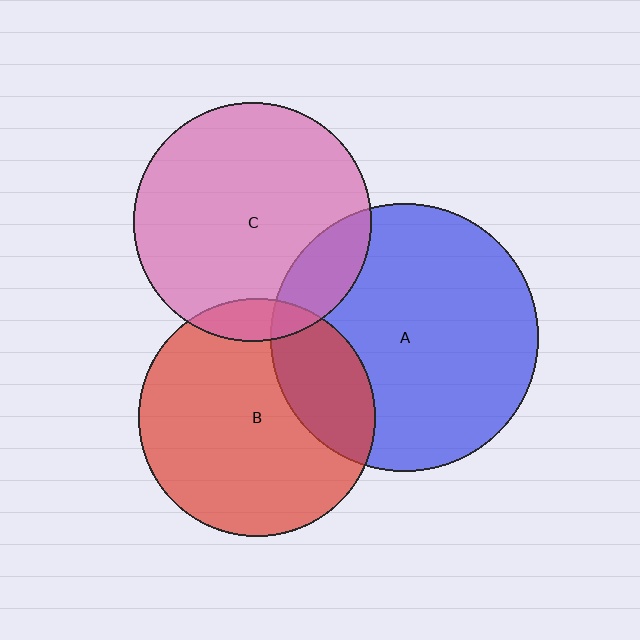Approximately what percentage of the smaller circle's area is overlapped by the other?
Approximately 15%.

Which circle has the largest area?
Circle A (blue).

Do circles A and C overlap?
Yes.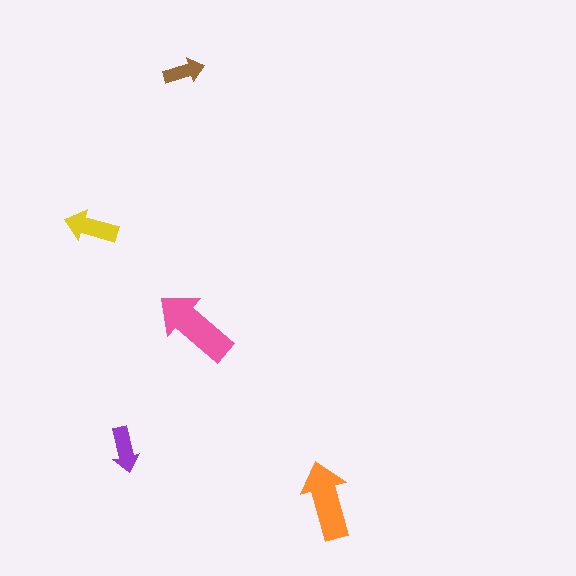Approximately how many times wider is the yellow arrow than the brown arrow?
About 1.5 times wider.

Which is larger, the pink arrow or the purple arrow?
The pink one.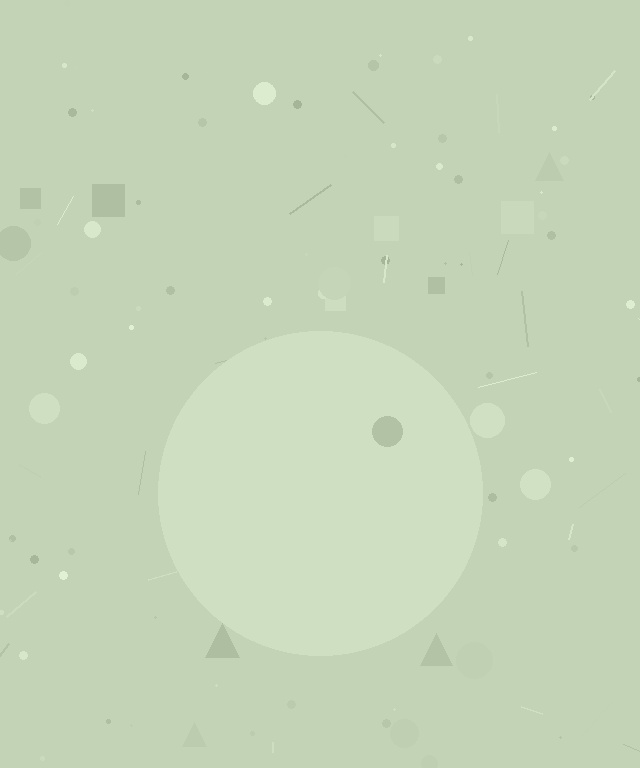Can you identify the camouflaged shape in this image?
The camouflaged shape is a circle.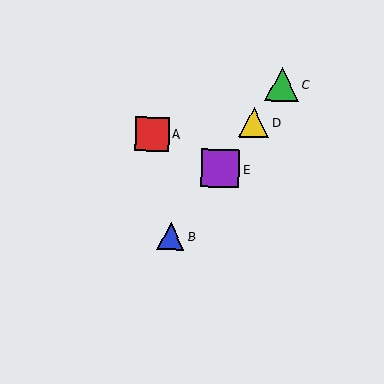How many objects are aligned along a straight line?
4 objects (B, C, D, E) are aligned along a straight line.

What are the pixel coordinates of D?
Object D is at (254, 122).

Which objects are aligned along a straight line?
Objects B, C, D, E are aligned along a straight line.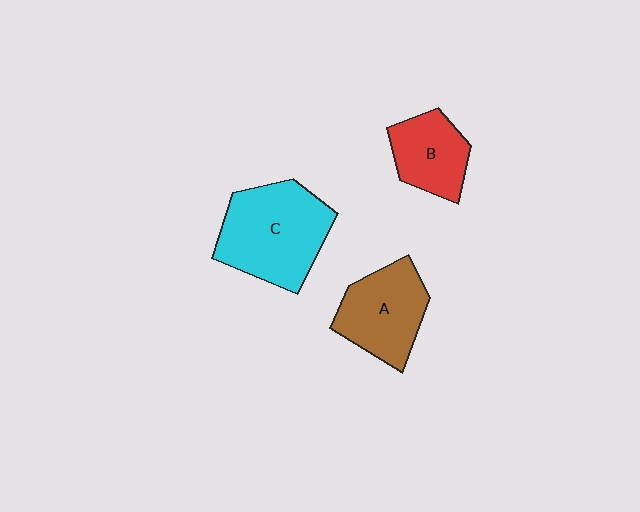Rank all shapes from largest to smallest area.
From largest to smallest: C (cyan), A (brown), B (red).